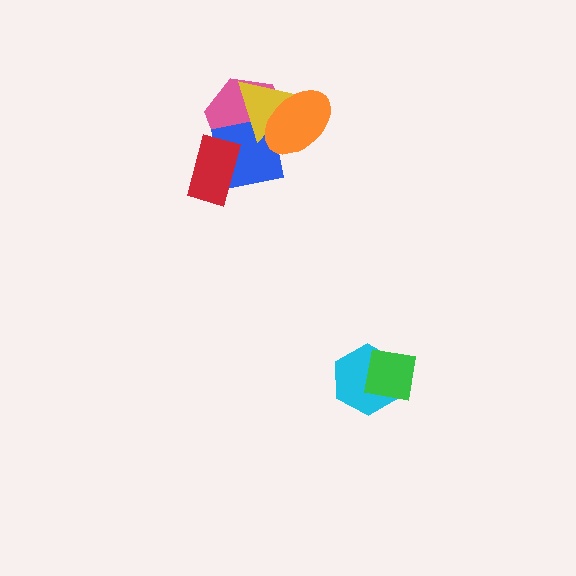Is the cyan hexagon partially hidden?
Yes, it is partially covered by another shape.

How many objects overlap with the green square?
1 object overlaps with the green square.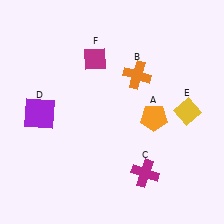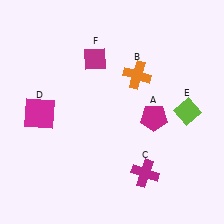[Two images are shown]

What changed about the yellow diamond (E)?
In Image 1, E is yellow. In Image 2, it changed to lime.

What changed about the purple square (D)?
In Image 1, D is purple. In Image 2, it changed to magenta.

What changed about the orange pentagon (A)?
In Image 1, A is orange. In Image 2, it changed to magenta.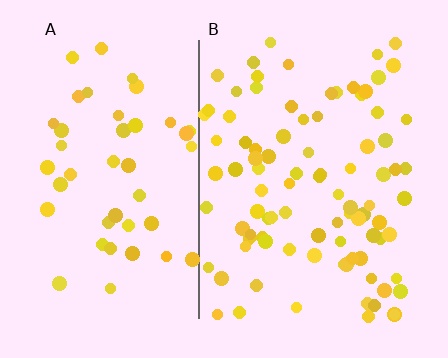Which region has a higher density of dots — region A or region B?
B (the right).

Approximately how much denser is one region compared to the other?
Approximately 2.0× — region B over region A.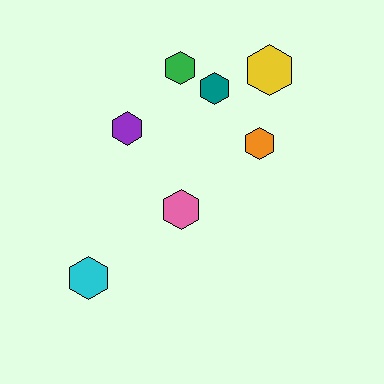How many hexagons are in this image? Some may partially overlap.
There are 7 hexagons.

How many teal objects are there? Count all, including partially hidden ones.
There is 1 teal object.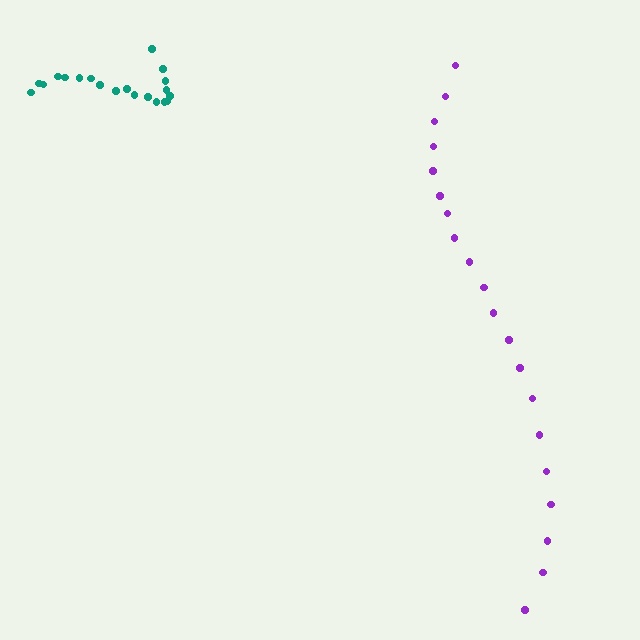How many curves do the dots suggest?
There are 2 distinct paths.